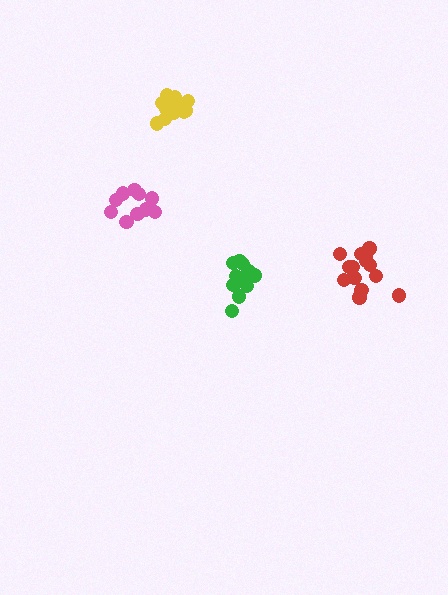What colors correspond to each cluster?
The clusters are colored: pink, yellow, red, green.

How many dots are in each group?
Group 1: 10 dots, Group 2: 12 dots, Group 3: 14 dots, Group 4: 13 dots (49 total).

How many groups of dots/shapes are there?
There are 4 groups.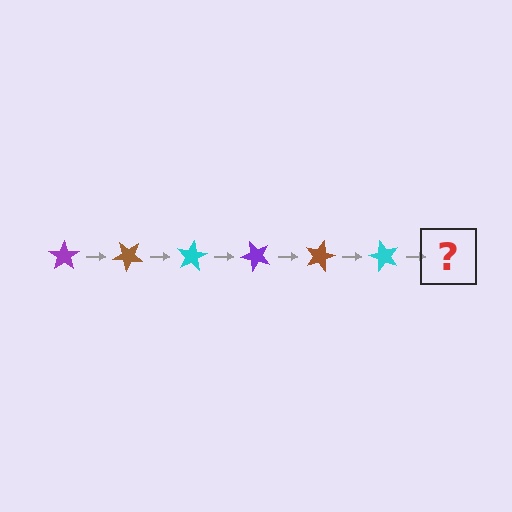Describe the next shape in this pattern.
It should be a purple star, rotated 240 degrees from the start.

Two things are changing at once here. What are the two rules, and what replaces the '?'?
The two rules are that it rotates 40 degrees each step and the color cycles through purple, brown, and cyan. The '?' should be a purple star, rotated 240 degrees from the start.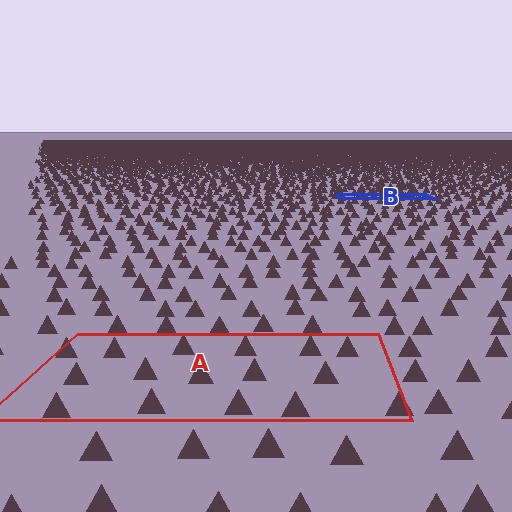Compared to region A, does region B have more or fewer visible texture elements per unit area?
Region B has more texture elements per unit area — they are packed more densely because it is farther away.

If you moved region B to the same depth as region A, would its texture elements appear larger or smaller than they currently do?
They would appear larger. At a closer depth, the same texture elements are projected at a bigger on-screen size.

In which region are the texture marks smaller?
The texture marks are smaller in region B, because it is farther away.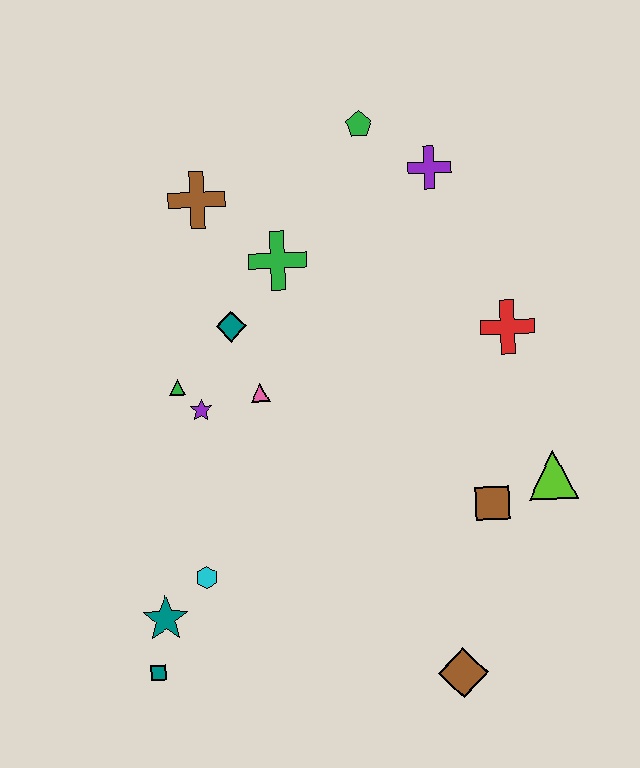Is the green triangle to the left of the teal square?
No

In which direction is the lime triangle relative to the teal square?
The lime triangle is to the right of the teal square.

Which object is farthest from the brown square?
The brown cross is farthest from the brown square.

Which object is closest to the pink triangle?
The purple star is closest to the pink triangle.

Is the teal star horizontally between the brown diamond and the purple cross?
No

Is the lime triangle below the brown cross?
Yes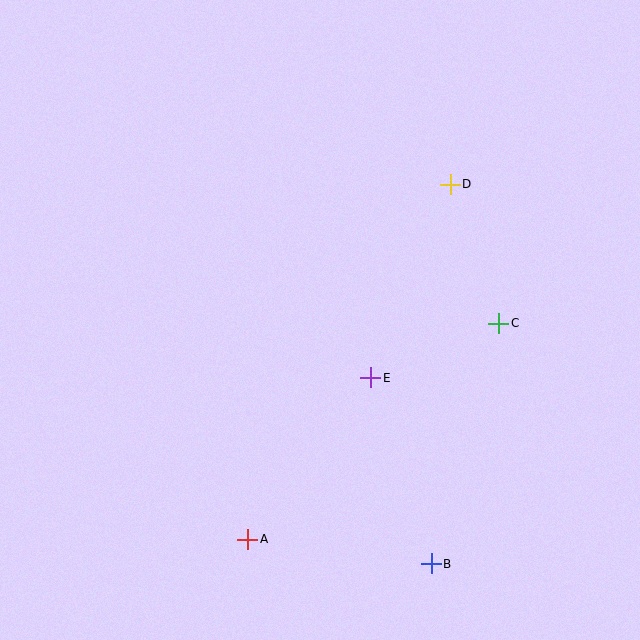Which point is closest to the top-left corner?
Point D is closest to the top-left corner.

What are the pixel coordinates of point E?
Point E is at (371, 378).